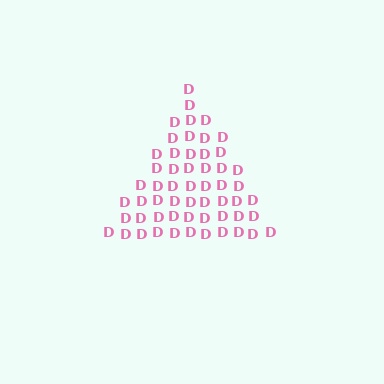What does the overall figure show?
The overall figure shows a triangle.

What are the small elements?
The small elements are letter D's.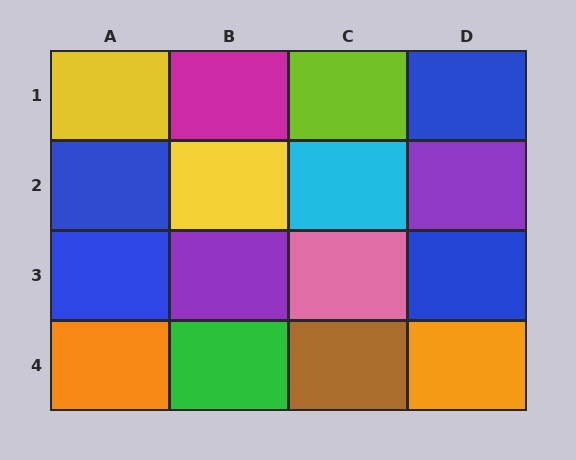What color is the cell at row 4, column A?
Orange.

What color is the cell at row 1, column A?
Yellow.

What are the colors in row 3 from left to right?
Blue, purple, pink, blue.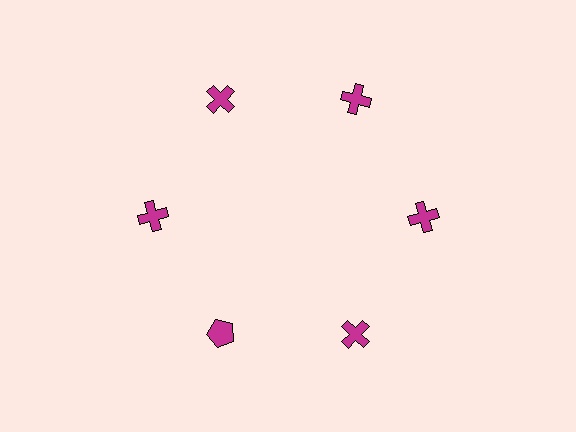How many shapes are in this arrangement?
There are 6 shapes arranged in a ring pattern.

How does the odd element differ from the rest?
It has a different shape: pentagon instead of cross.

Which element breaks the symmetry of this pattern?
The magenta pentagon at roughly the 7 o'clock position breaks the symmetry. All other shapes are magenta crosses.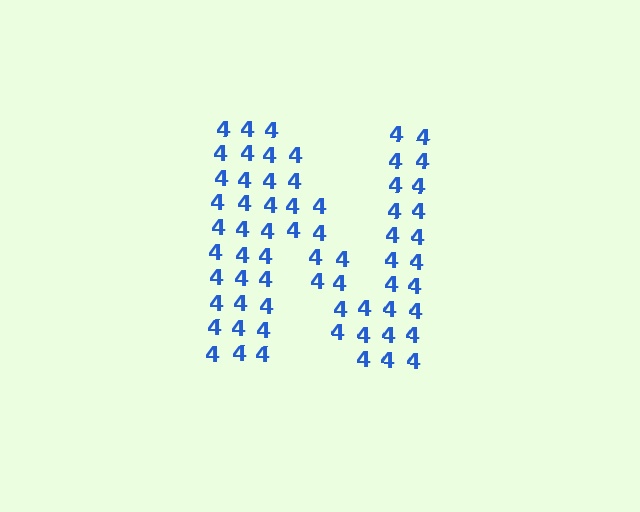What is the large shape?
The large shape is the letter N.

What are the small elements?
The small elements are digit 4's.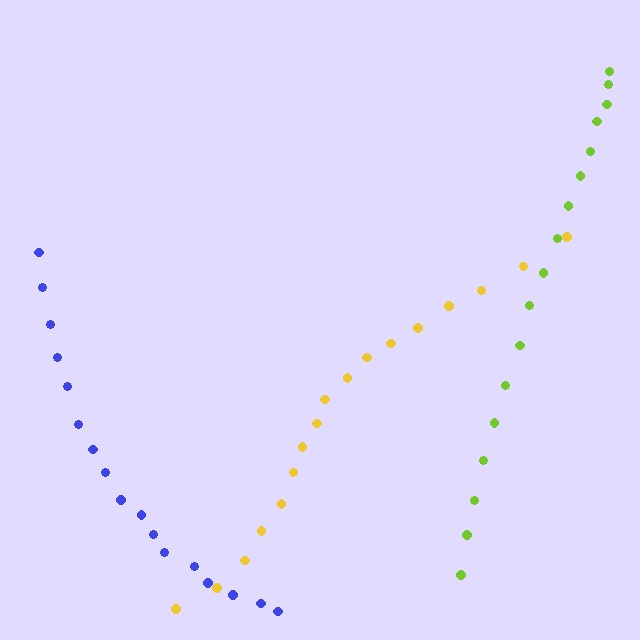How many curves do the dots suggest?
There are 3 distinct paths.